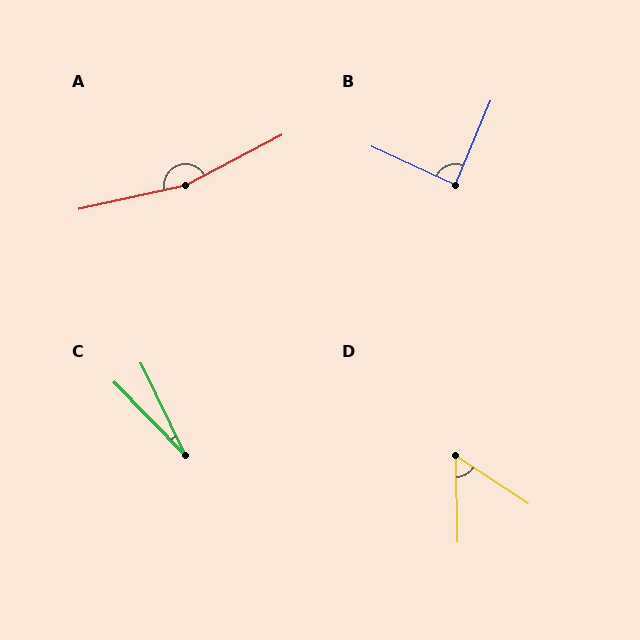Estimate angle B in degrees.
Approximately 88 degrees.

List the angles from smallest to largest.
C (19°), D (56°), B (88°), A (164°).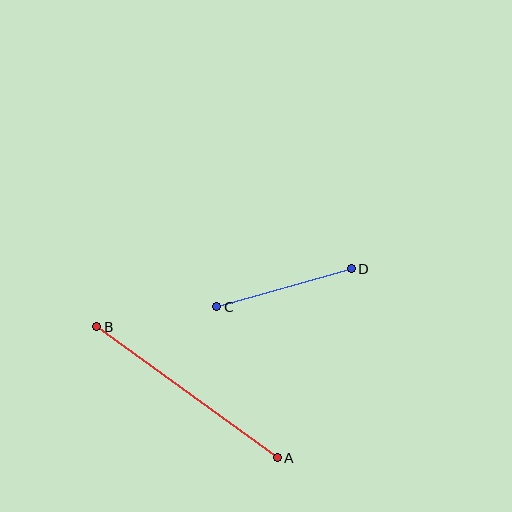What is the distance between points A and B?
The distance is approximately 223 pixels.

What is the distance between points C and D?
The distance is approximately 140 pixels.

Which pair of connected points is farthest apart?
Points A and B are farthest apart.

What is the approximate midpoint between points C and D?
The midpoint is at approximately (284, 288) pixels.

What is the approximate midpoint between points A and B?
The midpoint is at approximately (187, 392) pixels.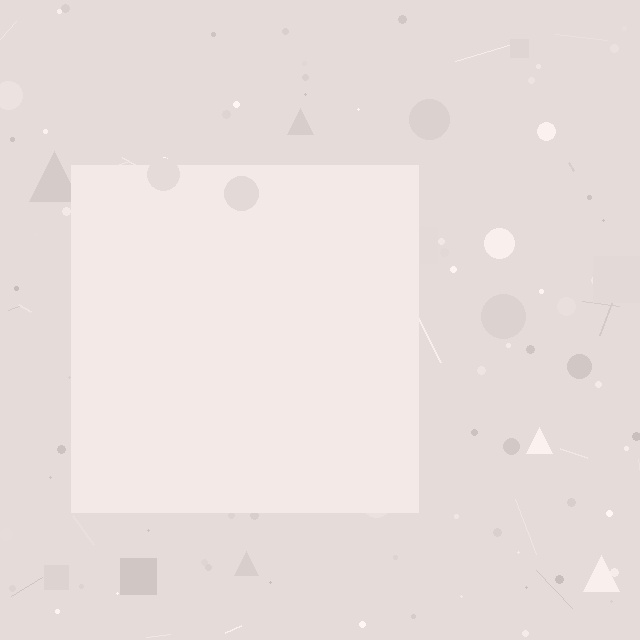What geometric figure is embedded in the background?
A square is embedded in the background.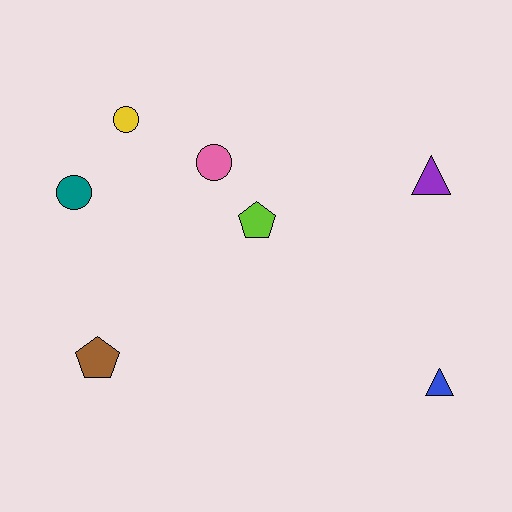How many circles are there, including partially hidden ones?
There are 3 circles.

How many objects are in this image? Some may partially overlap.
There are 7 objects.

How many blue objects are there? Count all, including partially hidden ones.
There is 1 blue object.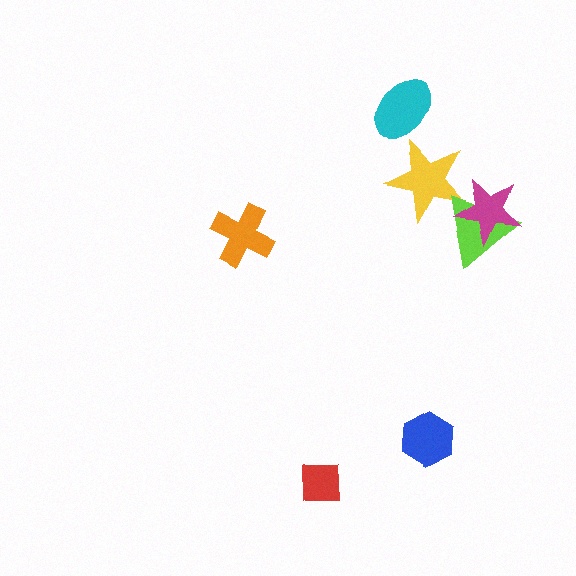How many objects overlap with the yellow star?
2 objects overlap with the yellow star.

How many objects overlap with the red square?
0 objects overlap with the red square.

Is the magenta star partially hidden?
No, no other shape covers it.